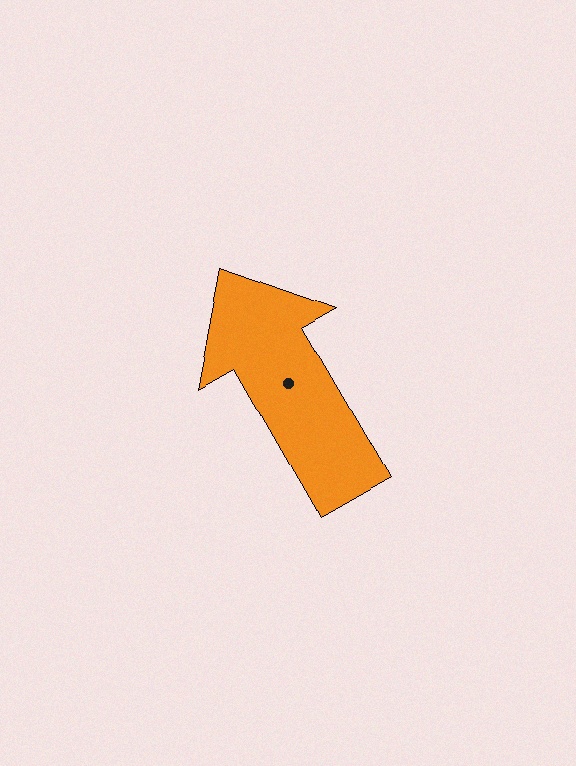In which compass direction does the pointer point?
Northwest.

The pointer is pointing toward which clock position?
Roughly 11 o'clock.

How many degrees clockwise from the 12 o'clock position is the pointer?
Approximately 330 degrees.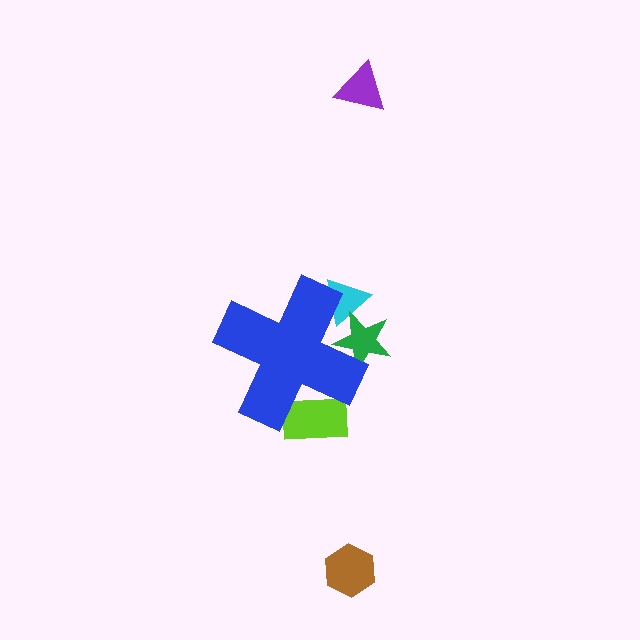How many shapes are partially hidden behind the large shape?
3 shapes are partially hidden.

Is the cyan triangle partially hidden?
Yes, the cyan triangle is partially hidden behind the blue cross.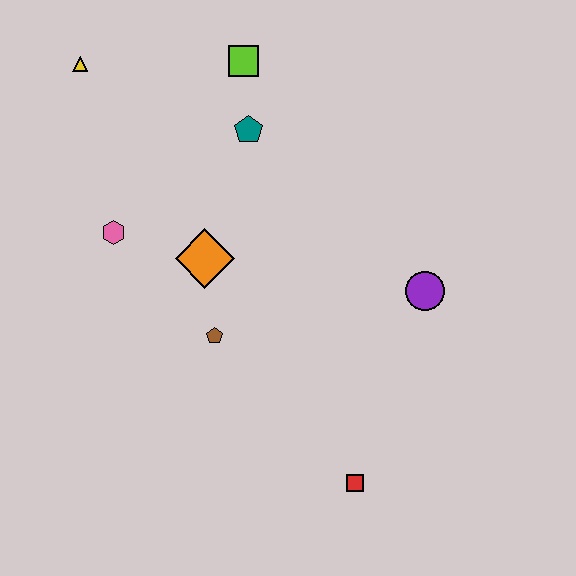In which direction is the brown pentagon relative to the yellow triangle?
The brown pentagon is below the yellow triangle.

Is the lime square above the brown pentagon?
Yes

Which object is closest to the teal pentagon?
The lime square is closest to the teal pentagon.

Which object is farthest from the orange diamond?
The red square is farthest from the orange diamond.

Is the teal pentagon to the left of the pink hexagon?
No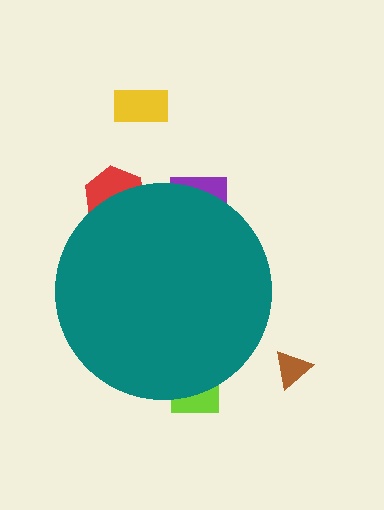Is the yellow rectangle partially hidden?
No, the yellow rectangle is fully visible.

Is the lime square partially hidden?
Yes, the lime square is partially hidden behind the teal circle.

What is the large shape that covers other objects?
A teal circle.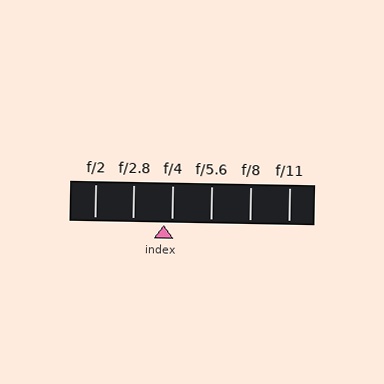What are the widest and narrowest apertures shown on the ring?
The widest aperture shown is f/2 and the narrowest is f/11.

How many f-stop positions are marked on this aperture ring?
There are 6 f-stop positions marked.